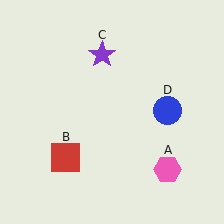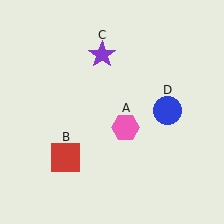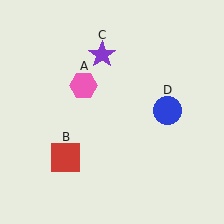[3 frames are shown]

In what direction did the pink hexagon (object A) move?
The pink hexagon (object A) moved up and to the left.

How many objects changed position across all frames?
1 object changed position: pink hexagon (object A).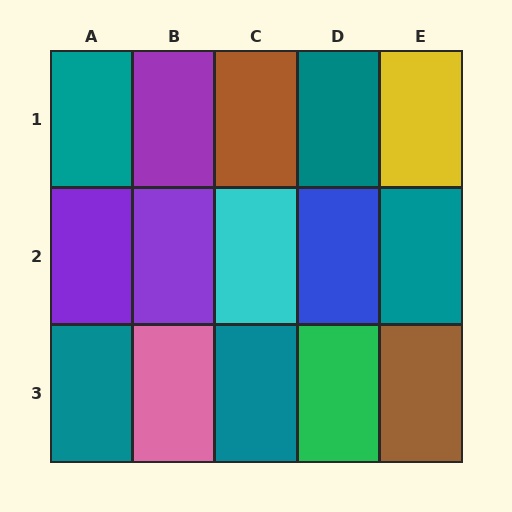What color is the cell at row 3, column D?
Green.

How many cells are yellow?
1 cell is yellow.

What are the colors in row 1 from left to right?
Teal, purple, brown, teal, yellow.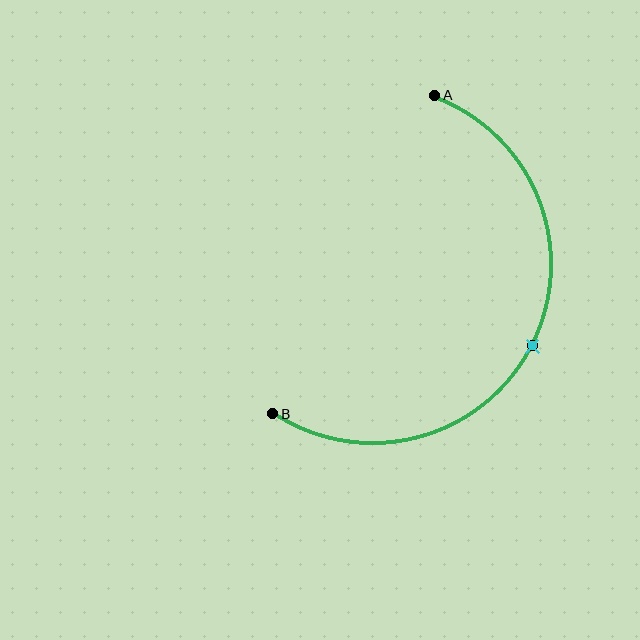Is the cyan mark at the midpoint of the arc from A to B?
Yes. The cyan mark lies on the arc at equal arc-length from both A and B — it is the arc midpoint.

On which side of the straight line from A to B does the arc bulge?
The arc bulges to the right of the straight line connecting A and B.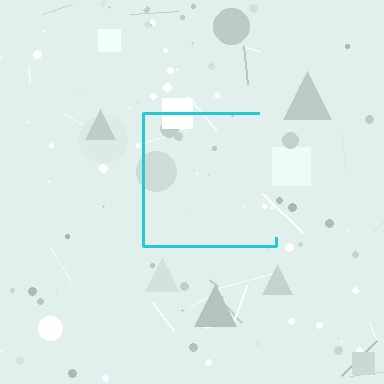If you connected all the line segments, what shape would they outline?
They would outline a square.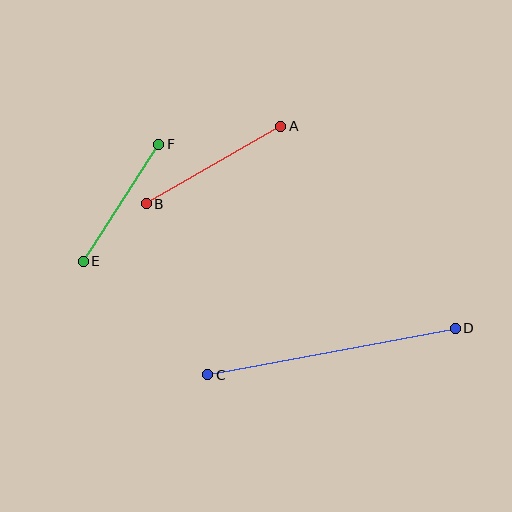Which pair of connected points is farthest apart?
Points C and D are farthest apart.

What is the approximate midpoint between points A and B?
The midpoint is at approximately (214, 165) pixels.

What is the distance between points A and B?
The distance is approximately 155 pixels.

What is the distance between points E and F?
The distance is approximately 139 pixels.